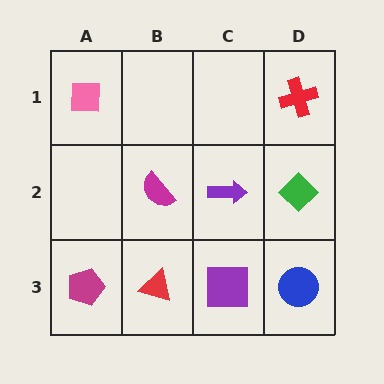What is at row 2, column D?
A green diamond.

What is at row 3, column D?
A blue circle.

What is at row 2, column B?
A magenta semicircle.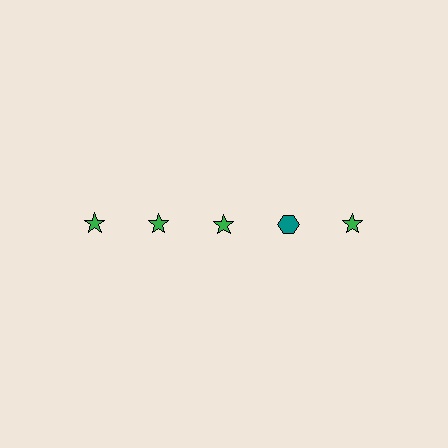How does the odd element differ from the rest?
It differs in both color (teal instead of green) and shape (hexagon instead of star).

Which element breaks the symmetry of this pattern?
The teal hexagon in the top row, second from right column breaks the symmetry. All other shapes are green stars.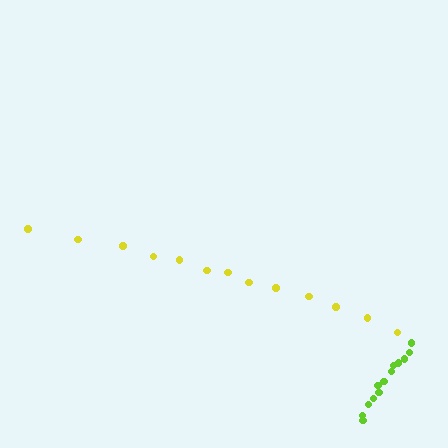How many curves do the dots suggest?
There are 2 distinct paths.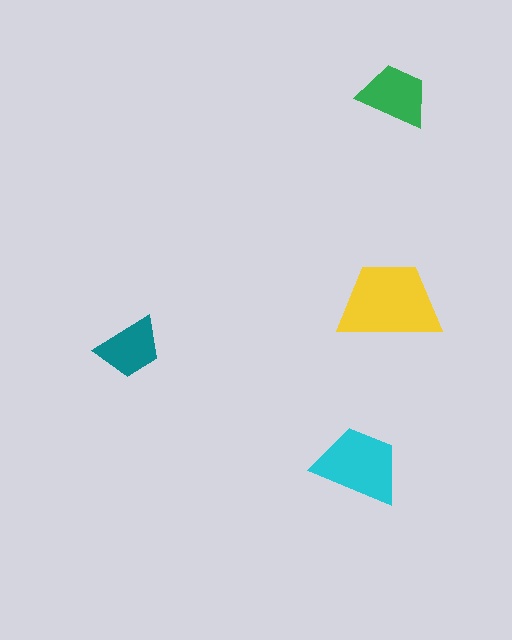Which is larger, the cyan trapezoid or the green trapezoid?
The cyan one.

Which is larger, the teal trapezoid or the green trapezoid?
The green one.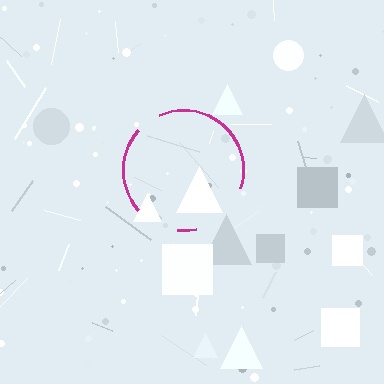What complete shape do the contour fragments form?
The contour fragments form a circle.